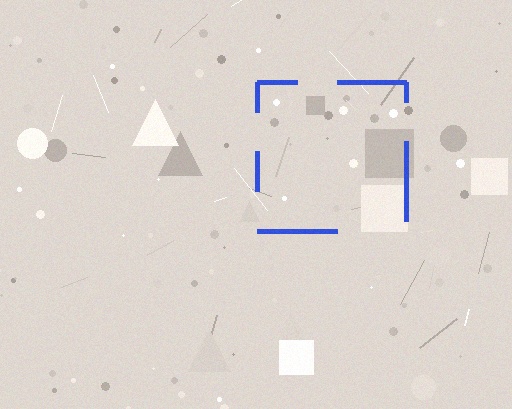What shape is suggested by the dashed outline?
The dashed outline suggests a square.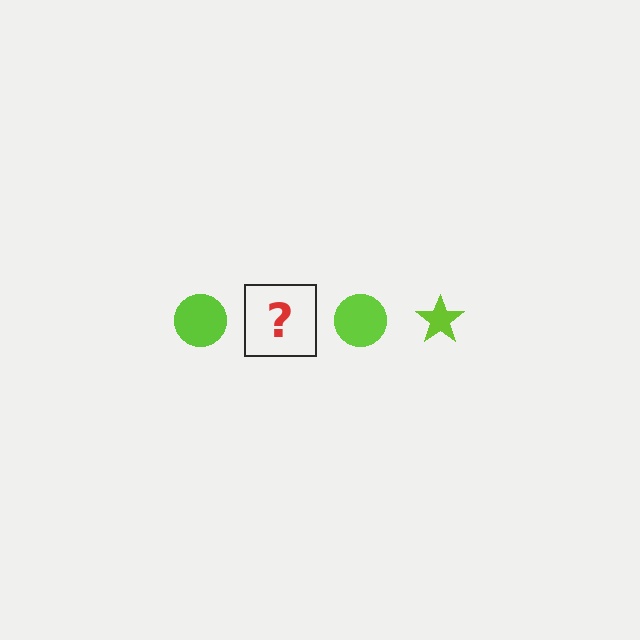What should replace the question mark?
The question mark should be replaced with a lime star.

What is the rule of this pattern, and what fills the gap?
The rule is that the pattern cycles through circle, star shapes in lime. The gap should be filled with a lime star.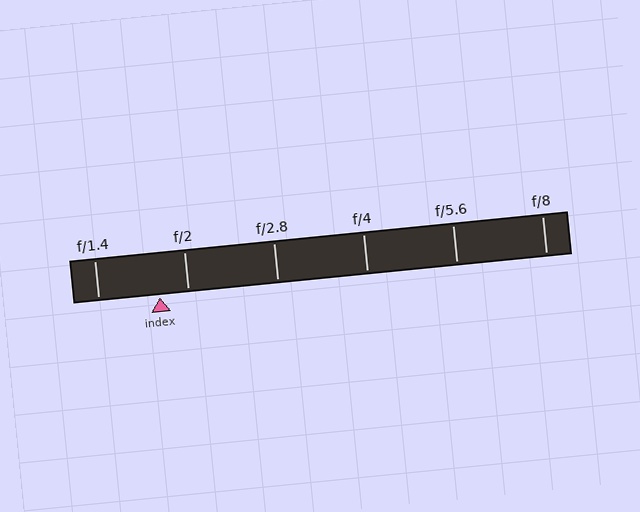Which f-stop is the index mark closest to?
The index mark is closest to f/2.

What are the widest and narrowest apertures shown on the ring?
The widest aperture shown is f/1.4 and the narrowest is f/8.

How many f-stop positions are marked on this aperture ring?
There are 6 f-stop positions marked.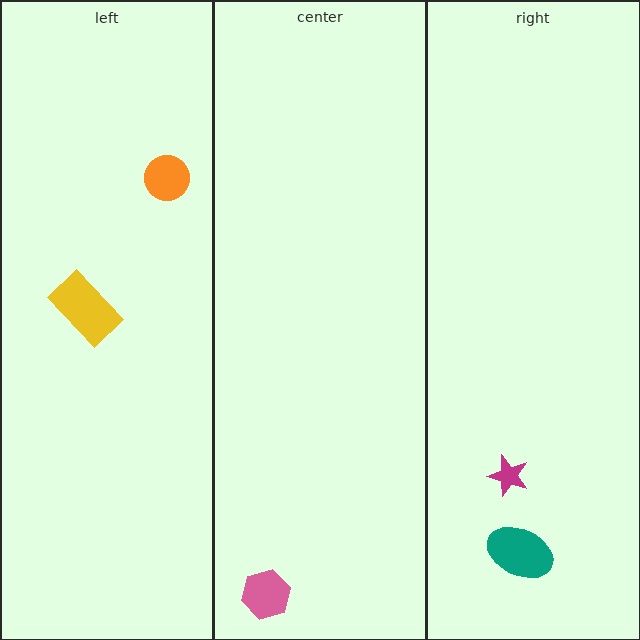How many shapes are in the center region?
1.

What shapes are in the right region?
The teal ellipse, the magenta star.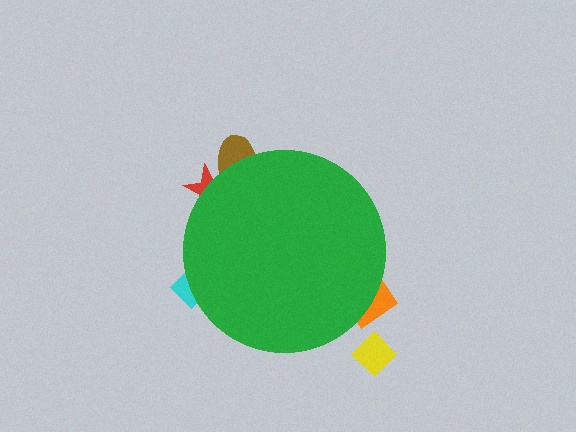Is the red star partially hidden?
Yes, the red star is partially hidden behind the green circle.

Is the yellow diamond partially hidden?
No, the yellow diamond is fully visible.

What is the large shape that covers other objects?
A green circle.